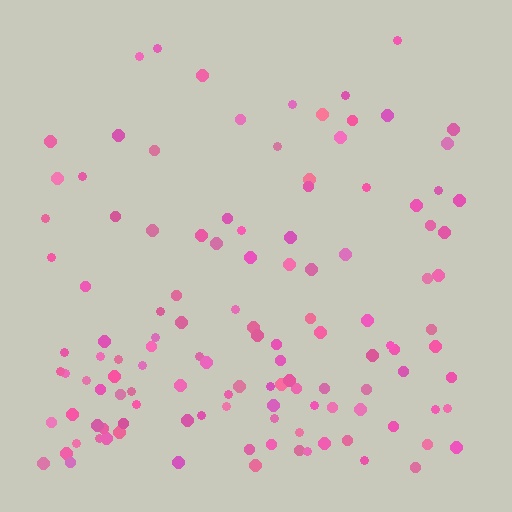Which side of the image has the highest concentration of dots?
The bottom.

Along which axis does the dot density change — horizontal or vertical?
Vertical.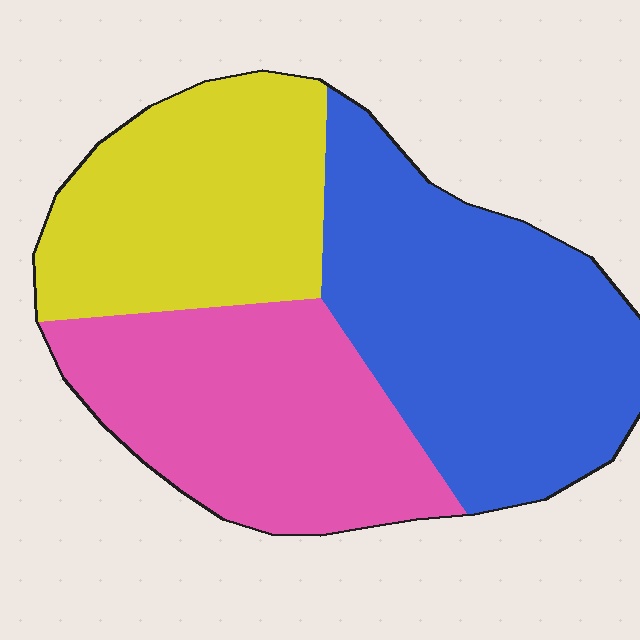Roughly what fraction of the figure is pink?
Pink takes up between a sixth and a third of the figure.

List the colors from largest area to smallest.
From largest to smallest: blue, pink, yellow.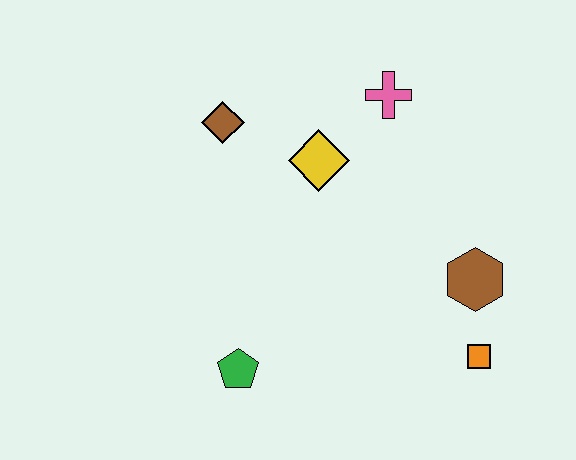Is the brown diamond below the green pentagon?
No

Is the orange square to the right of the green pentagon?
Yes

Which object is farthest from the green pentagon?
The pink cross is farthest from the green pentagon.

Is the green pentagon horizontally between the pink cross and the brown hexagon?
No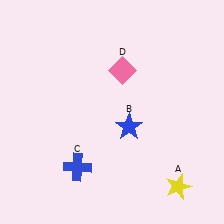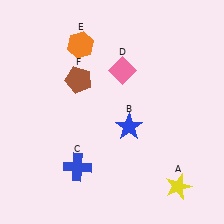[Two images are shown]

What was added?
An orange hexagon (E), a brown pentagon (F) were added in Image 2.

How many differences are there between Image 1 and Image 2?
There are 2 differences between the two images.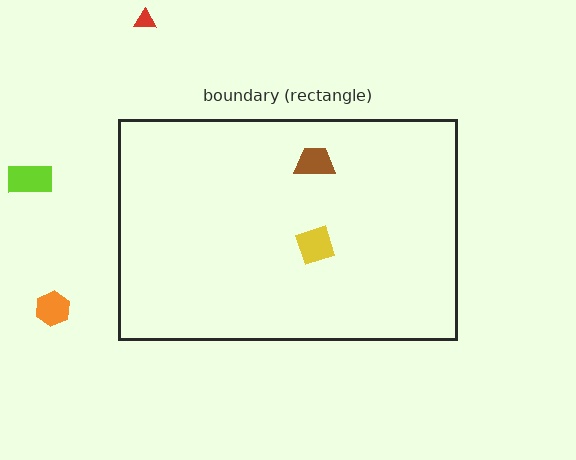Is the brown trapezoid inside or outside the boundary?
Inside.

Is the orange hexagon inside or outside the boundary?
Outside.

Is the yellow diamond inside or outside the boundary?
Inside.